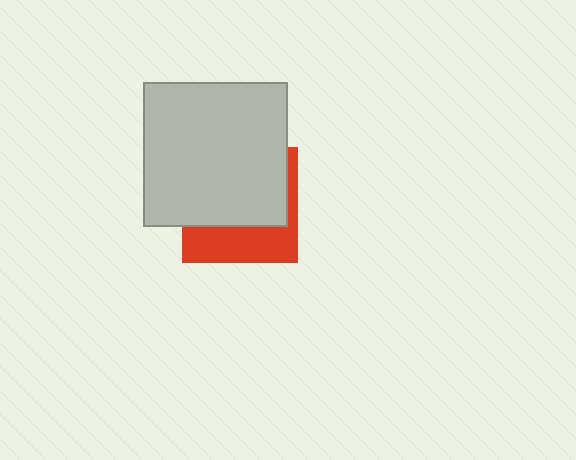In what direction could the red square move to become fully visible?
The red square could move down. That would shift it out from behind the light gray square entirely.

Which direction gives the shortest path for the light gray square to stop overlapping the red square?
Moving up gives the shortest separation.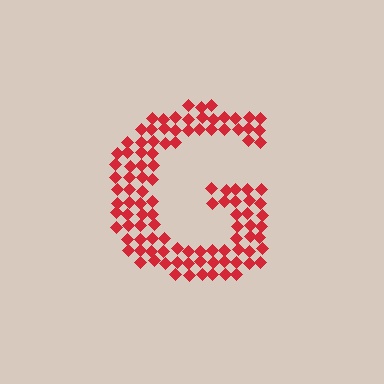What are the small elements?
The small elements are diamonds.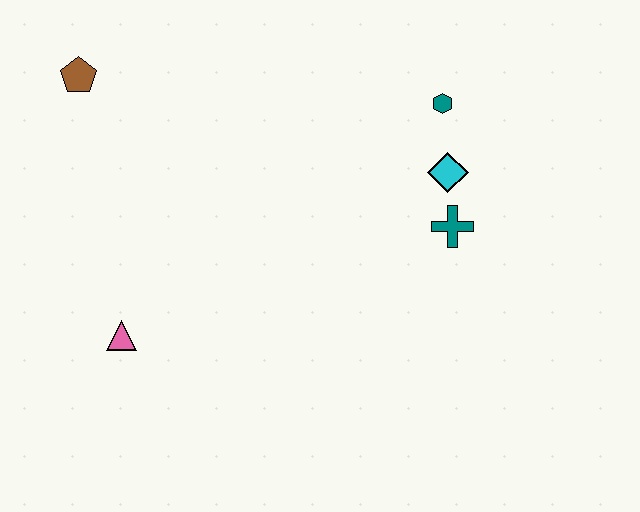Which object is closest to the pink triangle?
The brown pentagon is closest to the pink triangle.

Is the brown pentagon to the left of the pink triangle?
Yes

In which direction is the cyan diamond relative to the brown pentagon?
The cyan diamond is to the right of the brown pentagon.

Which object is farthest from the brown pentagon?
The teal cross is farthest from the brown pentagon.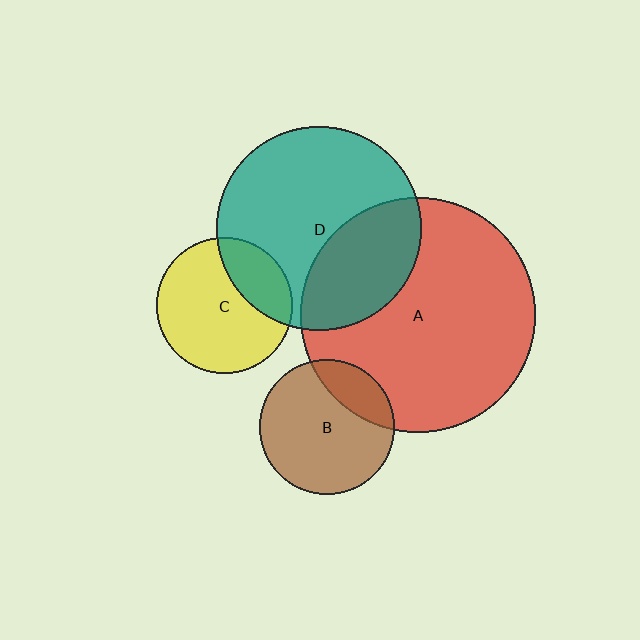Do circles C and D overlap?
Yes.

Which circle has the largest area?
Circle A (red).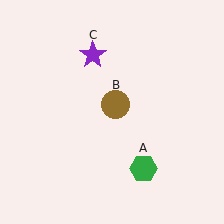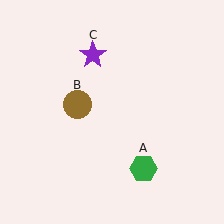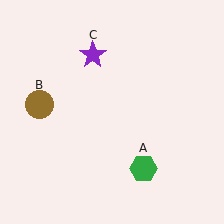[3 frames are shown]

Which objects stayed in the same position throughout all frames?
Green hexagon (object A) and purple star (object C) remained stationary.